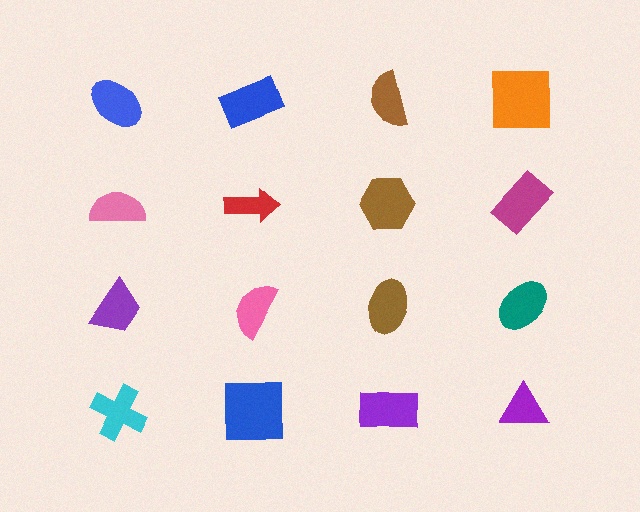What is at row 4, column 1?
A cyan cross.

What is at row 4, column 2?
A blue square.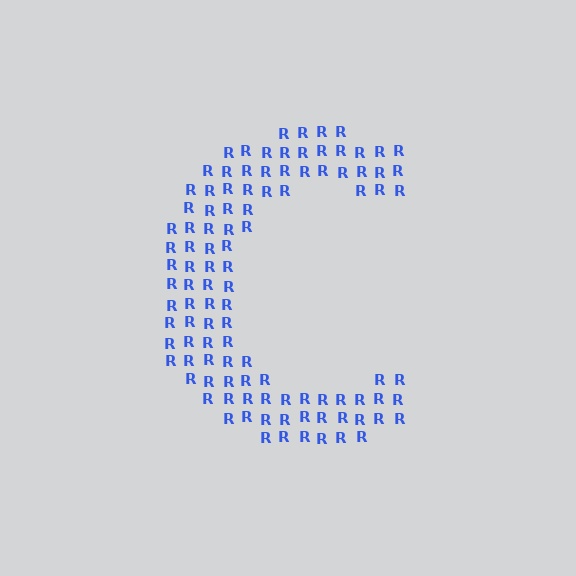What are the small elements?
The small elements are letter R's.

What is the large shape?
The large shape is the letter C.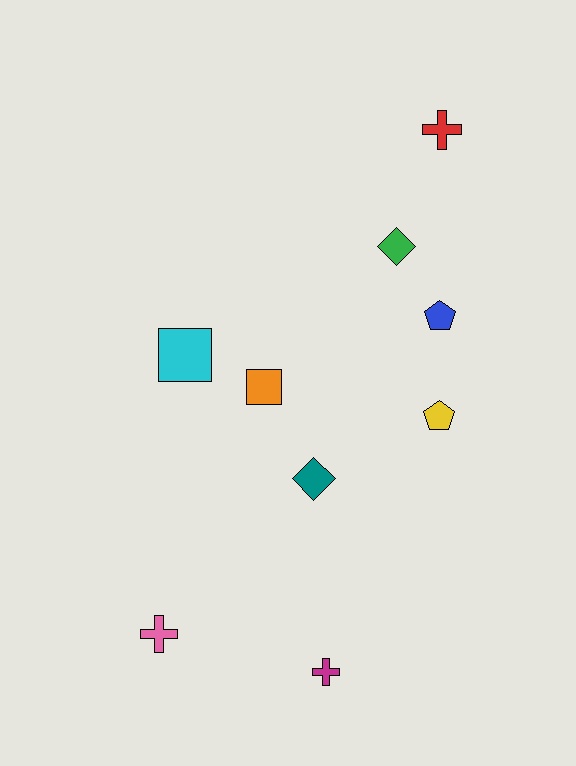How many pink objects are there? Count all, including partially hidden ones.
There is 1 pink object.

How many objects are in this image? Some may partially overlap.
There are 9 objects.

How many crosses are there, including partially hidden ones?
There are 3 crosses.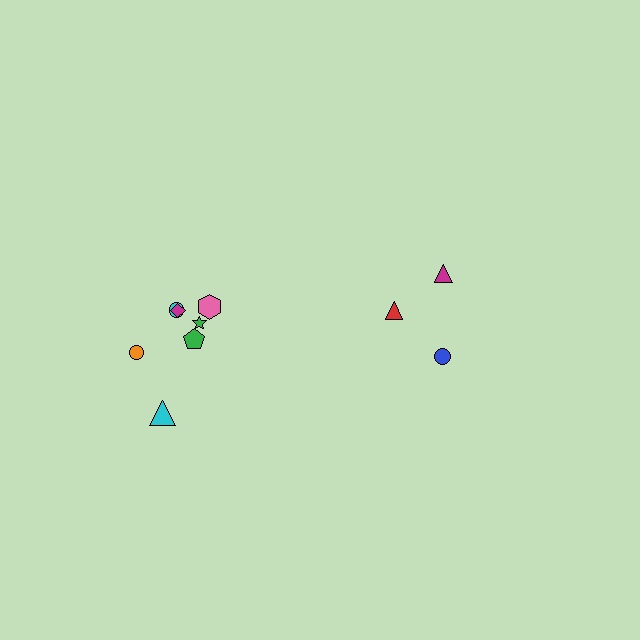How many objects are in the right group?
There are 3 objects.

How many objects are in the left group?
There are 7 objects.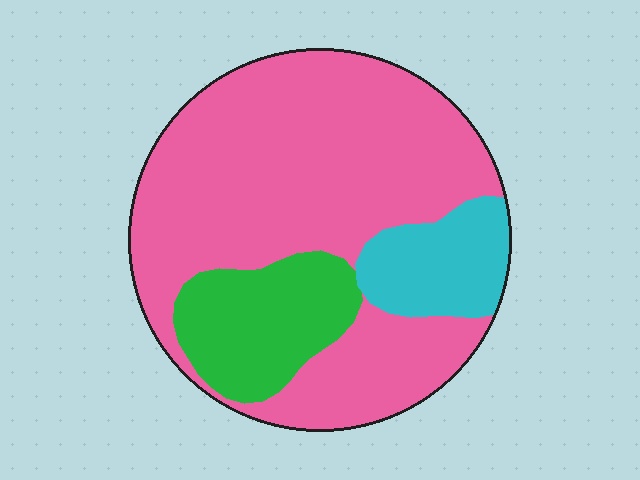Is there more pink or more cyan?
Pink.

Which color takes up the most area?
Pink, at roughly 70%.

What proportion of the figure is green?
Green takes up about one sixth (1/6) of the figure.